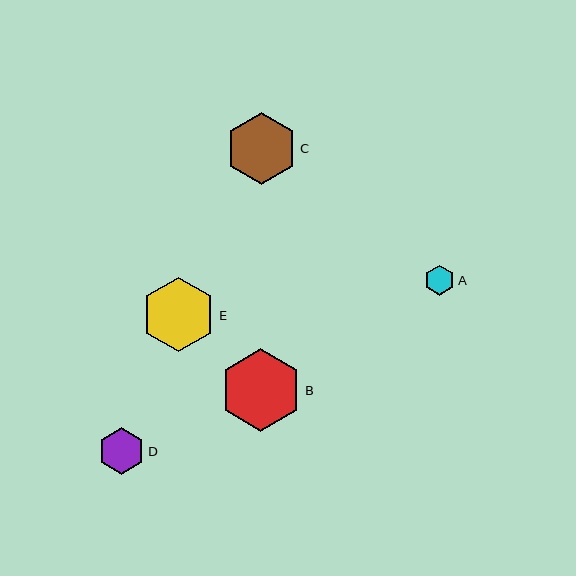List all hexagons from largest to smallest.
From largest to smallest: B, E, C, D, A.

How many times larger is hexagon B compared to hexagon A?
Hexagon B is approximately 2.8 times the size of hexagon A.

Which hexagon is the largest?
Hexagon B is the largest with a size of approximately 83 pixels.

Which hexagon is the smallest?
Hexagon A is the smallest with a size of approximately 30 pixels.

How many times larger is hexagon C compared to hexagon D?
Hexagon C is approximately 1.5 times the size of hexagon D.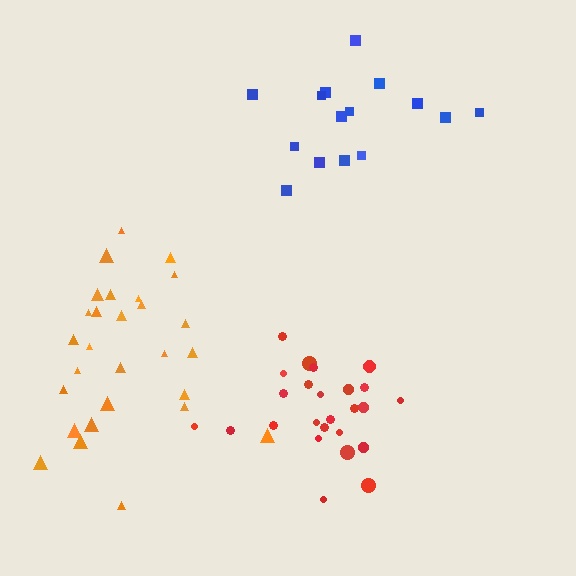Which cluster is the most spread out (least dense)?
Blue.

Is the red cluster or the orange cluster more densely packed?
Red.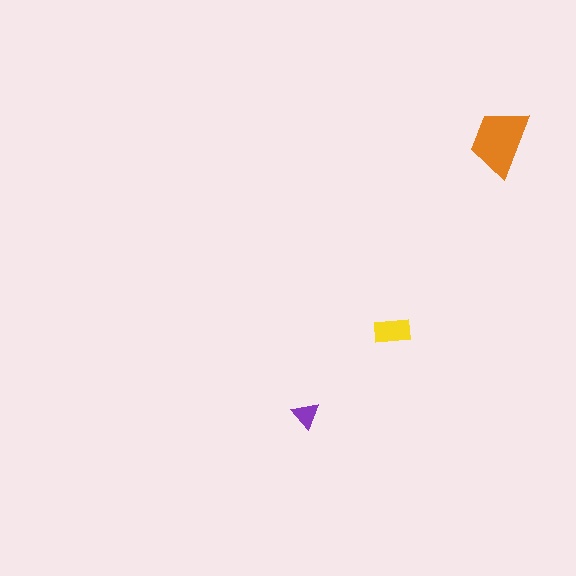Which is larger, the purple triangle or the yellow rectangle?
The yellow rectangle.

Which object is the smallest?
The purple triangle.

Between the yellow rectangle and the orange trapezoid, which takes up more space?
The orange trapezoid.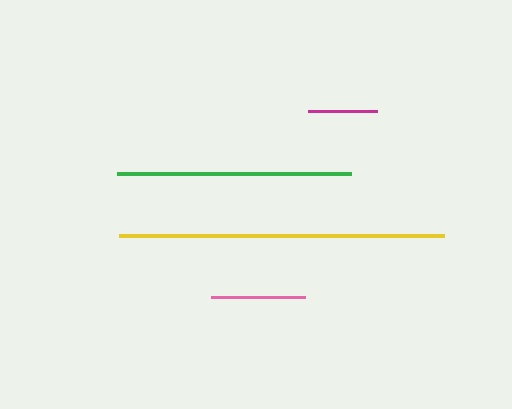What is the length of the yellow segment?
The yellow segment is approximately 326 pixels long.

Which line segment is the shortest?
The magenta line is the shortest at approximately 70 pixels.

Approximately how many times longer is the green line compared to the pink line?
The green line is approximately 2.5 times the length of the pink line.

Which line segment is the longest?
The yellow line is the longest at approximately 326 pixels.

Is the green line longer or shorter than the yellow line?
The yellow line is longer than the green line.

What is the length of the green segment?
The green segment is approximately 234 pixels long.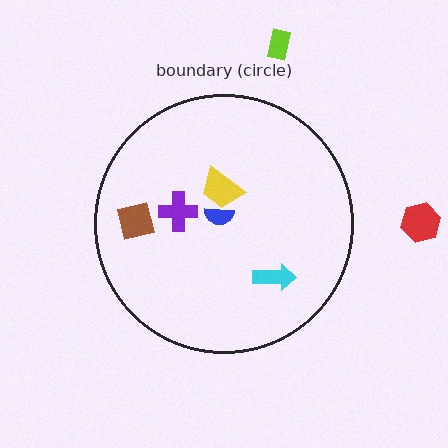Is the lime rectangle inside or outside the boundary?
Outside.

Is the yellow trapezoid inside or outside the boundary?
Inside.